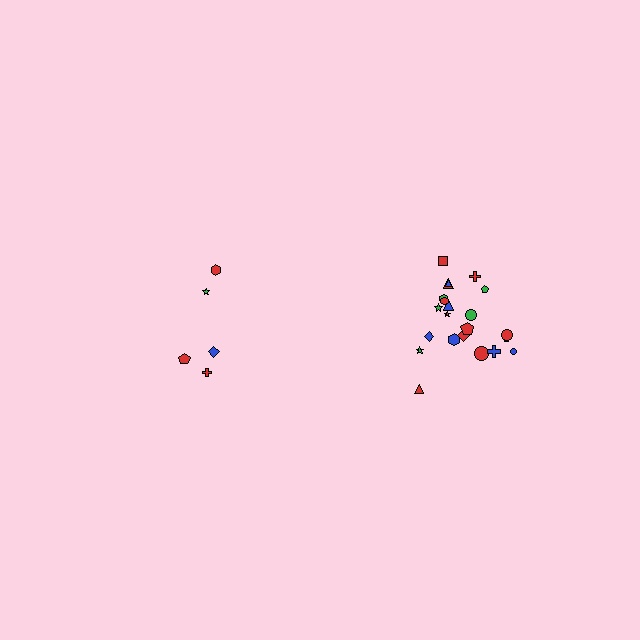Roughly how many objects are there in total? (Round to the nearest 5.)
Roughly 25 objects in total.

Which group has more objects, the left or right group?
The right group.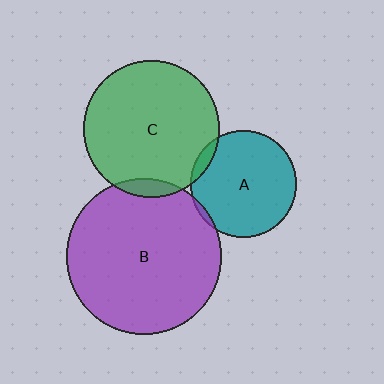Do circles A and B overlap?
Yes.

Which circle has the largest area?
Circle B (purple).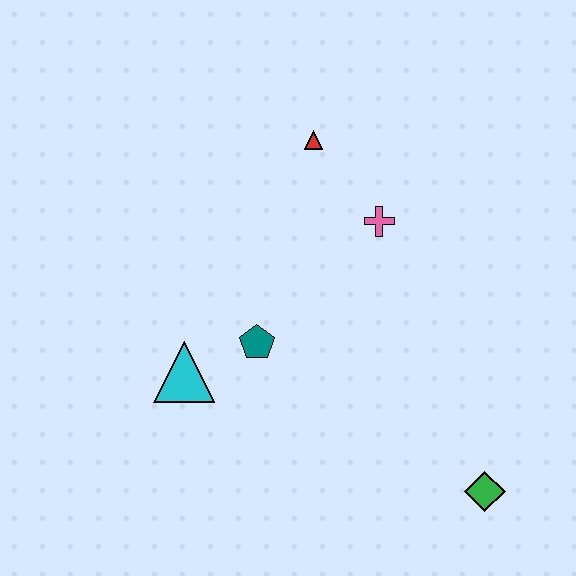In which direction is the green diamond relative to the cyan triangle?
The green diamond is to the right of the cyan triangle.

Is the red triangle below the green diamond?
No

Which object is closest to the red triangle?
The pink cross is closest to the red triangle.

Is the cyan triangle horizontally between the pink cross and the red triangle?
No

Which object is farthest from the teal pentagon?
The green diamond is farthest from the teal pentagon.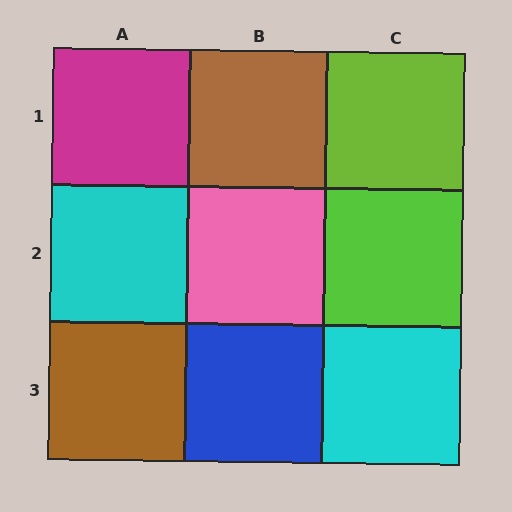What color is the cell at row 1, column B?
Brown.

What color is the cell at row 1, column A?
Magenta.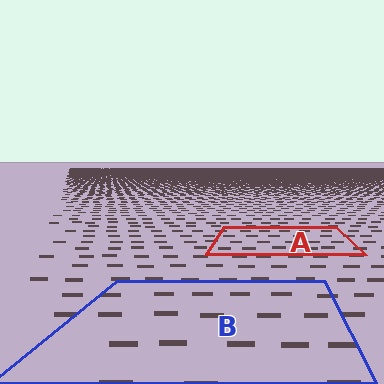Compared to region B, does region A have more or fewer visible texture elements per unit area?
Region A has more texture elements per unit area — they are packed more densely because it is farther away.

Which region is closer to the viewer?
Region B is closer. The texture elements there are larger and more spread out.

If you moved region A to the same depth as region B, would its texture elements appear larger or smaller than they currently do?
They would appear larger. At a closer depth, the same texture elements are projected at a bigger on-screen size.